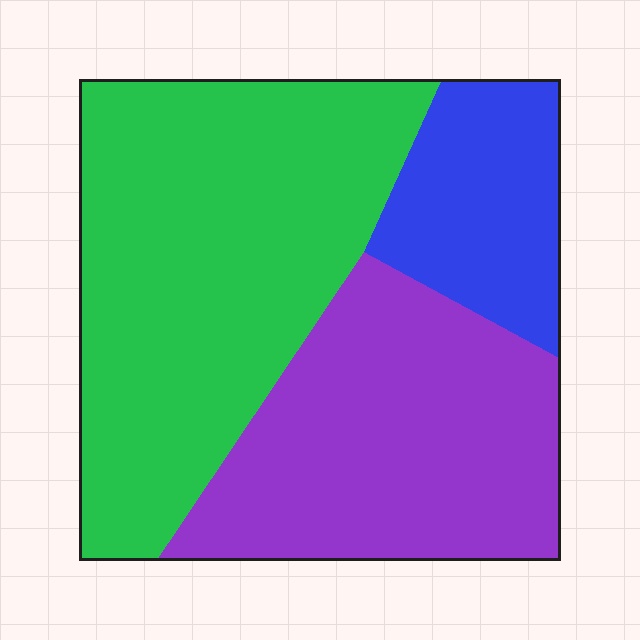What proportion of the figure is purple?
Purple covers around 35% of the figure.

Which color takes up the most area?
Green, at roughly 50%.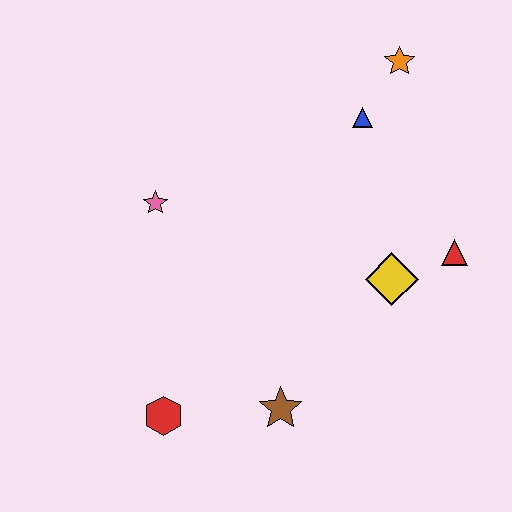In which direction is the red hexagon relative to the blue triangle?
The red hexagon is below the blue triangle.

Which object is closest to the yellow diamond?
The red triangle is closest to the yellow diamond.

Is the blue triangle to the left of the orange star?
Yes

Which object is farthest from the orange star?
The red hexagon is farthest from the orange star.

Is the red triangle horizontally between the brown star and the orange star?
No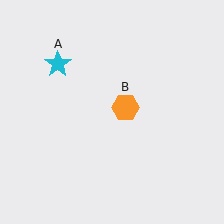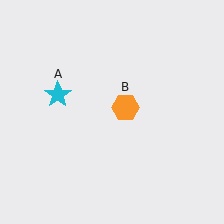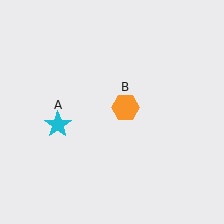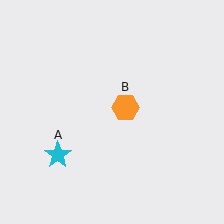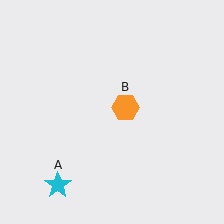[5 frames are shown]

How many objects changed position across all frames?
1 object changed position: cyan star (object A).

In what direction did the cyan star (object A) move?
The cyan star (object A) moved down.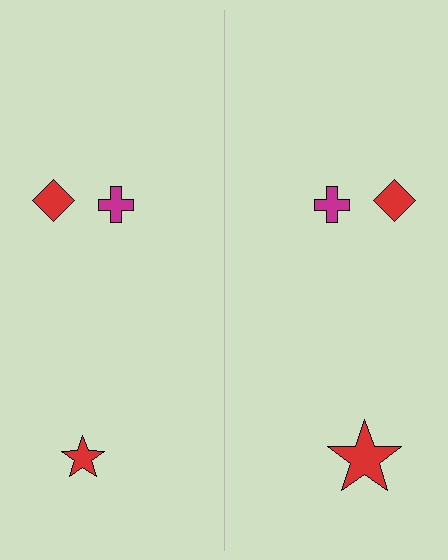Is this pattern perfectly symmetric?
No, the pattern is not perfectly symmetric. The red star on the right side has a different size than its mirror counterpart.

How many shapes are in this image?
There are 6 shapes in this image.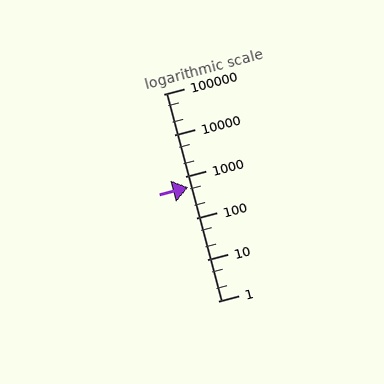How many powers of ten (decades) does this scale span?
The scale spans 5 decades, from 1 to 100000.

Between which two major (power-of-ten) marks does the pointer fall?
The pointer is between 100 and 1000.